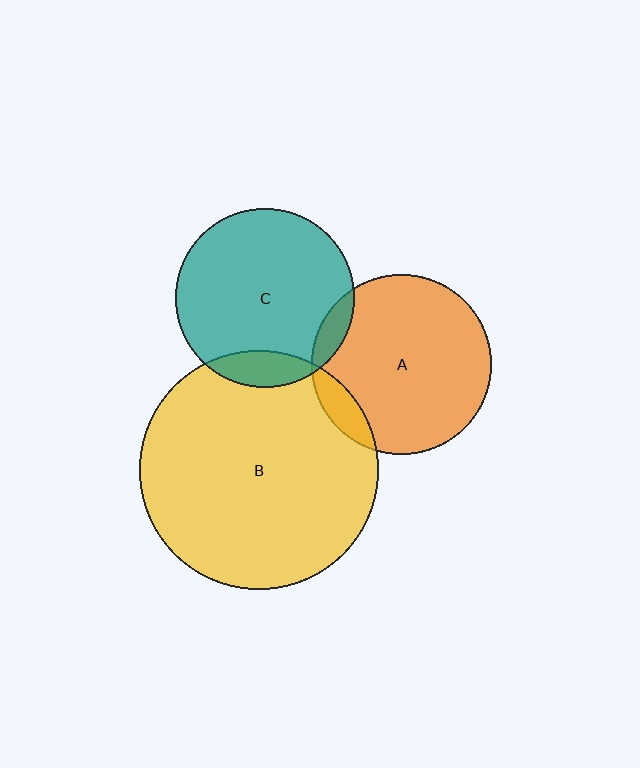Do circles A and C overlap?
Yes.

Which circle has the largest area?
Circle B (yellow).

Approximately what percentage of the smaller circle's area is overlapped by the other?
Approximately 5%.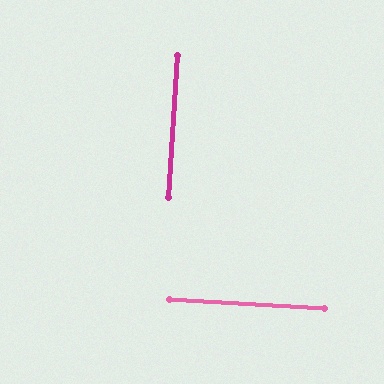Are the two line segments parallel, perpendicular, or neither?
Perpendicular — they meet at approximately 90°.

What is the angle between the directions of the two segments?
Approximately 90 degrees.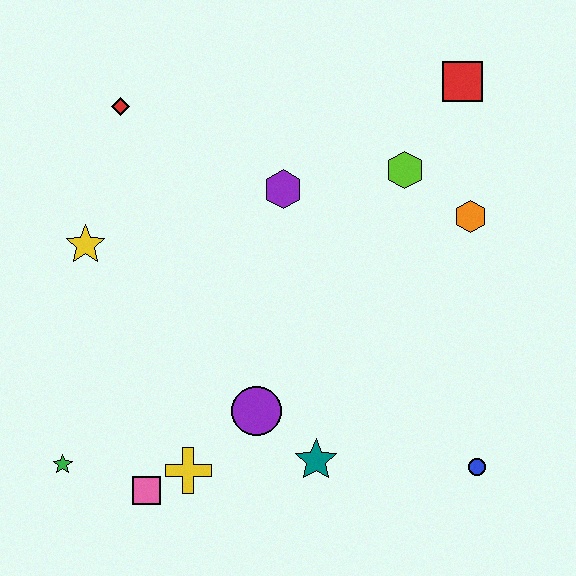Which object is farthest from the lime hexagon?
The green star is farthest from the lime hexagon.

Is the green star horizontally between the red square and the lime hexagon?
No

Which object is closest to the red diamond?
The yellow star is closest to the red diamond.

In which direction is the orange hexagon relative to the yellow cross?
The orange hexagon is to the right of the yellow cross.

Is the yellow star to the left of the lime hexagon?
Yes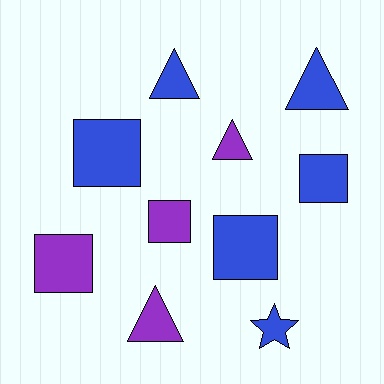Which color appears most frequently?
Blue, with 6 objects.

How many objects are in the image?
There are 10 objects.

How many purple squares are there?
There are 2 purple squares.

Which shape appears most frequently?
Square, with 5 objects.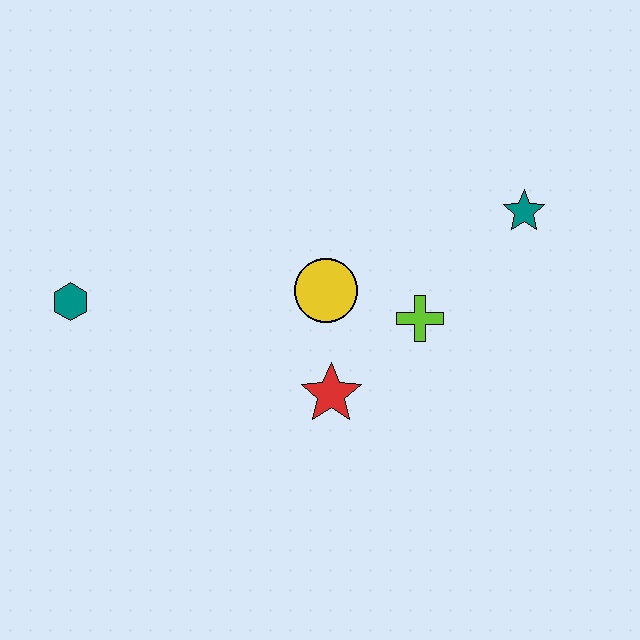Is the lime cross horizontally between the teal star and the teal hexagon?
Yes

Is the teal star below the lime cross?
No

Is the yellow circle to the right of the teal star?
No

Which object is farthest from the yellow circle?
The teal hexagon is farthest from the yellow circle.